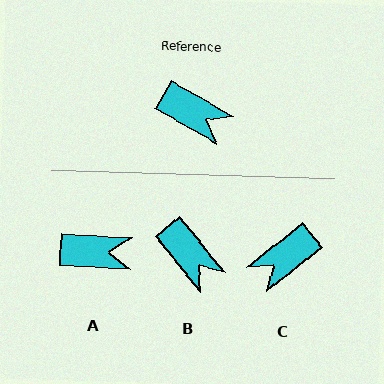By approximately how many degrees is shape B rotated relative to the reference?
Approximately 21 degrees clockwise.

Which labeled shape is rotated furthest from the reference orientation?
C, about 112 degrees away.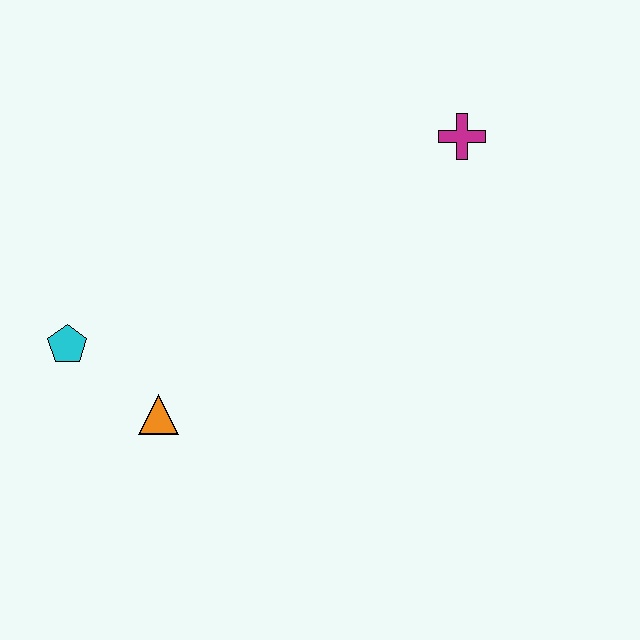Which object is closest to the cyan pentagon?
The orange triangle is closest to the cyan pentagon.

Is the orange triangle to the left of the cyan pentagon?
No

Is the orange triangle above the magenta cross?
No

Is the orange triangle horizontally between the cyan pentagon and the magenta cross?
Yes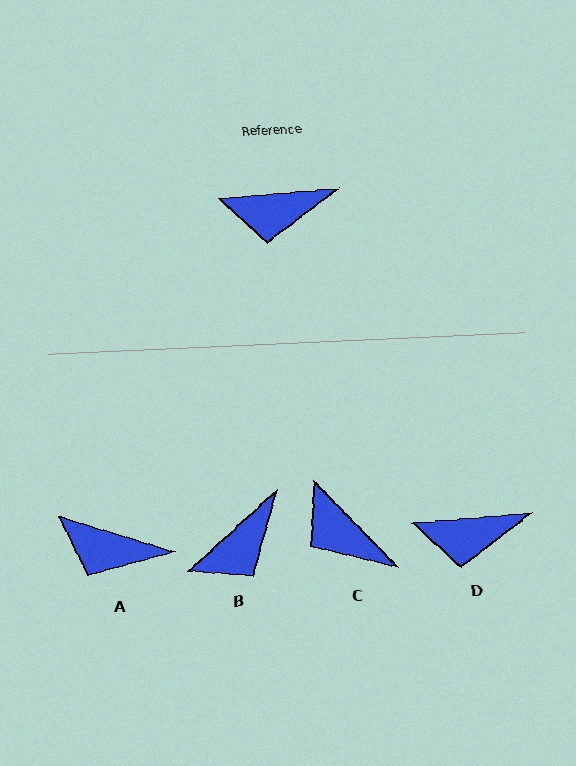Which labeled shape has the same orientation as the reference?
D.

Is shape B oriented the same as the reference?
No, it is off by about 38 degrees.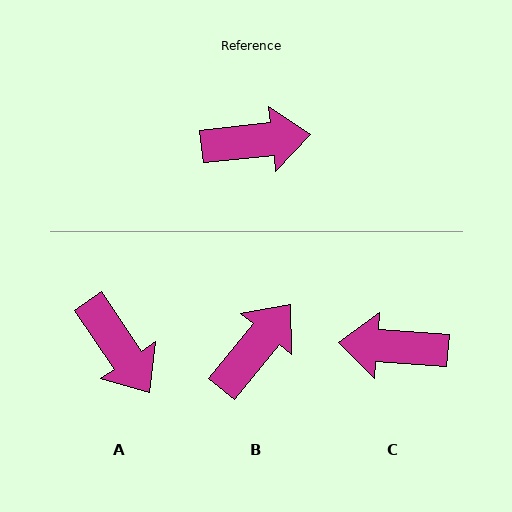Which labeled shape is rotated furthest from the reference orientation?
C, about 170 degrees away.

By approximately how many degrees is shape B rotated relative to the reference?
Approximately 45 degrees counter-clockwise.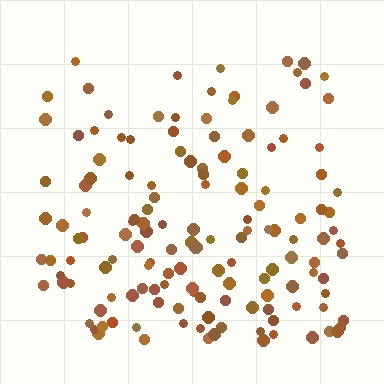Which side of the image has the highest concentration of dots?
The bottom.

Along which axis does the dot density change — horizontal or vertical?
Vertical.